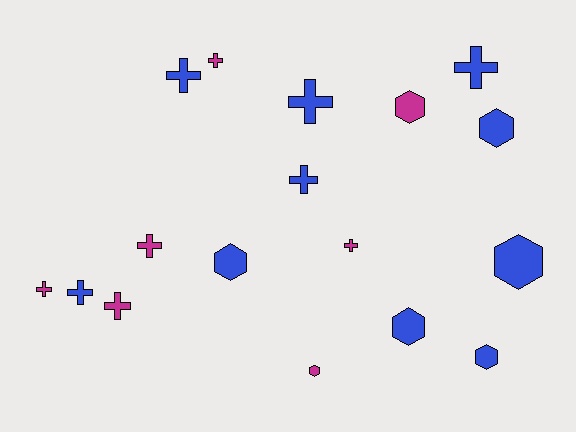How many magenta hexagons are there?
There are 2 magenta hexagons.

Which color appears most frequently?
Blue, with 10 objects.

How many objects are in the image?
There are 17 objects.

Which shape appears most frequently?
Cross, with 10 objects.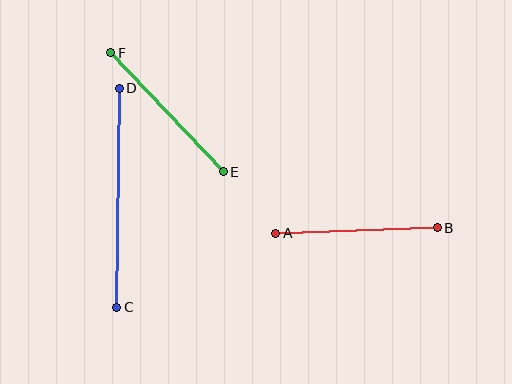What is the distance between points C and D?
The distance is approximately 219 pixels.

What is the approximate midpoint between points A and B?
The midpoint is at approximately (356, 231) pixels.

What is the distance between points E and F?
The distance is approximately 164 pixels.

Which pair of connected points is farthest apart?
Points C and D are farthest apart.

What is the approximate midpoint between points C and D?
The midpoint is at approximately (118, 198) pixels.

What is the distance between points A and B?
The distance is approximately 162 pixels.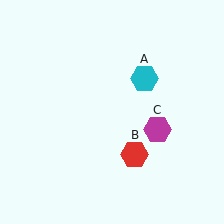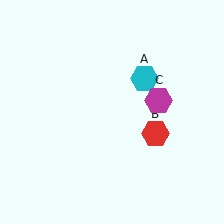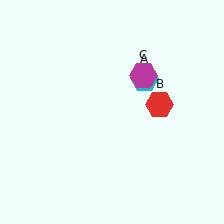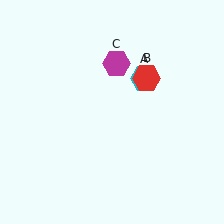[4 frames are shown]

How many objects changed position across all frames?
2 objects changed position: red hexagon (object B), magenta hexagon (object C).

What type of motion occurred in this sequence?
The red hexagon (object B), magenta hexagon (object C) rotated counterclockwise around the center of the scene.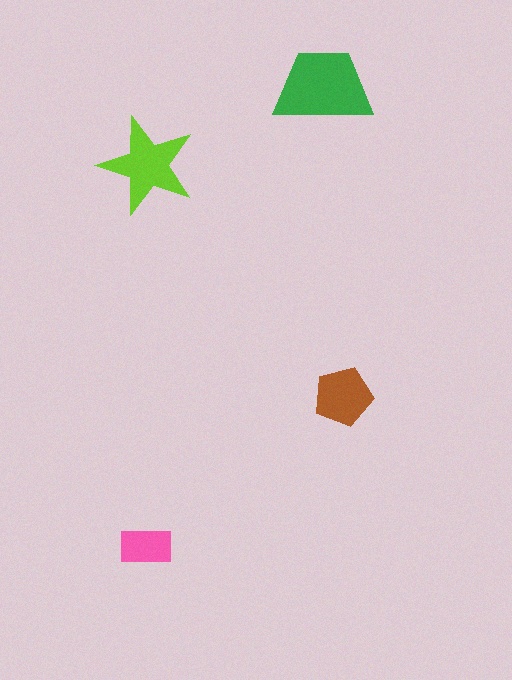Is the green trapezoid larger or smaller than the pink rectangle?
Larger.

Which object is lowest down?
The pink rectangle is bottommost.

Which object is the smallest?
The pink rectangle.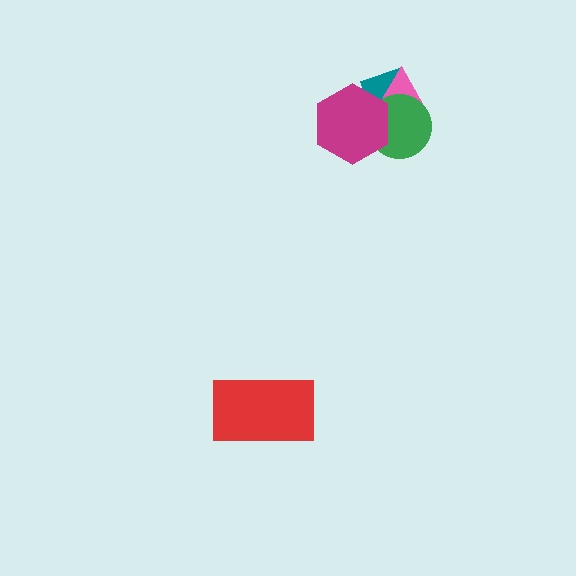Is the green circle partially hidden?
Yes, it is partially covered by another shape.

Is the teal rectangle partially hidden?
Yes, it is partially covered by another shape.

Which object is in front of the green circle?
The magenta hexagon is in front of the green circle.